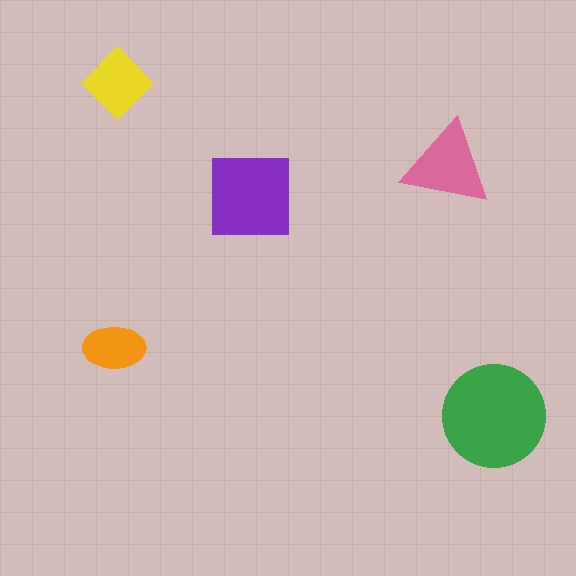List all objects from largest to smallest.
The green circle, the purple square, the pink triangle, the yellow diamond, the orange ellipse.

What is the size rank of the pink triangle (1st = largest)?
3rd.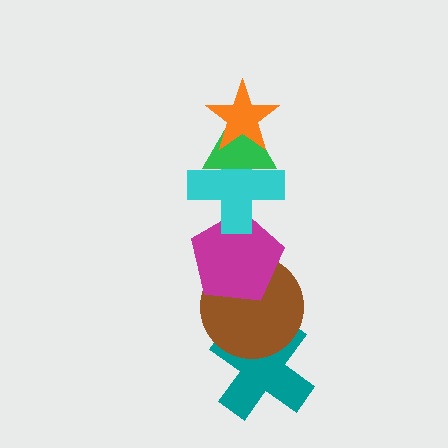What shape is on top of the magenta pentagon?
The cyan cross is on top of the magenta pentagon.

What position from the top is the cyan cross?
The cyan cross is 3rd from the top.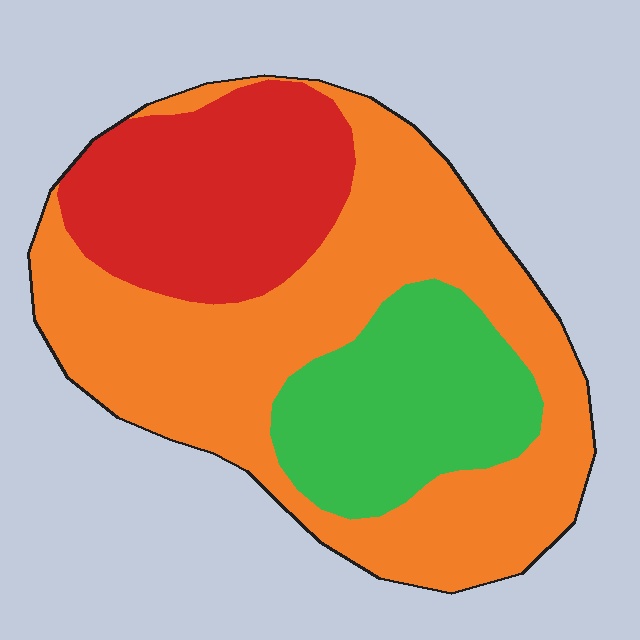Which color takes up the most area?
Orange, at roughly 55%.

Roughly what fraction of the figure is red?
Red covers 25% of the figure.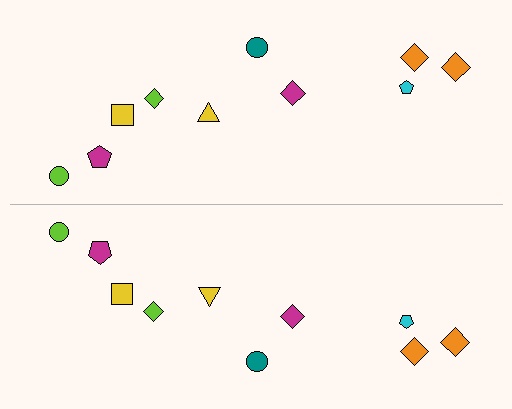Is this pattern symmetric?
Yes, this pattern has bilateral (reflection) symmetry.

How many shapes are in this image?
There are 20 shapes in this image.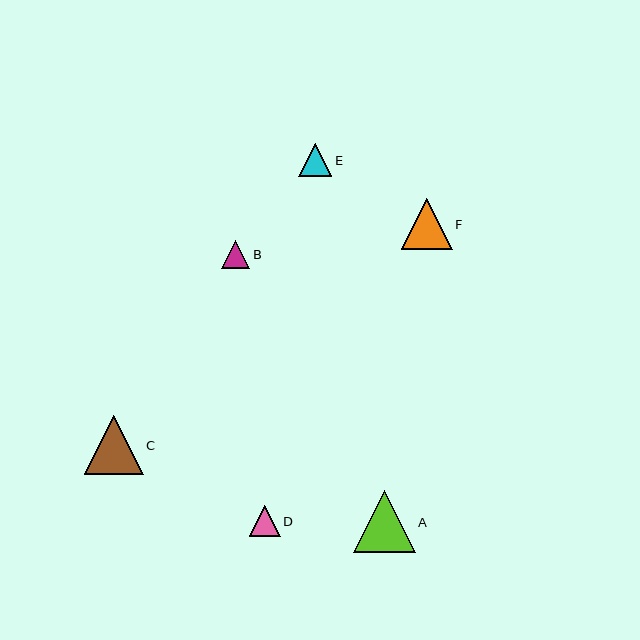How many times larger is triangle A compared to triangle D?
Triangle A is approximately 2.0 times the size of triangle D.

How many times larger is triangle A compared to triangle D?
Triangle A is approximately 2.0 times the size of triangle D.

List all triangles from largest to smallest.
From largest to smallest: A, C, F, E, D, B.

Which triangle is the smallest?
Triangle B is the smallest with a size of approximately 28 pixels.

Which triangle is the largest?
Triangle A is the largest with a size of approximately 62 pixels.